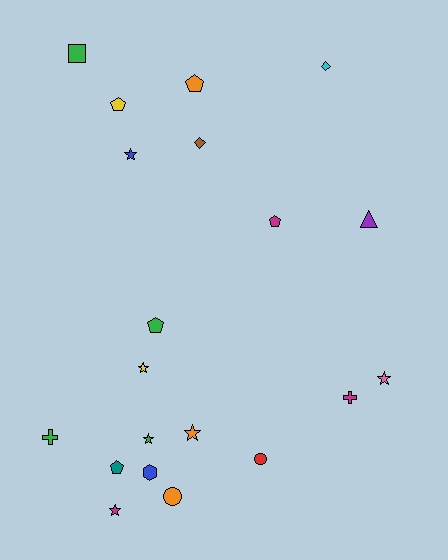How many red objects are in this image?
There is 1 red object.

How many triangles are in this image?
There is 1 triangle.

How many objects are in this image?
There are 20 objects.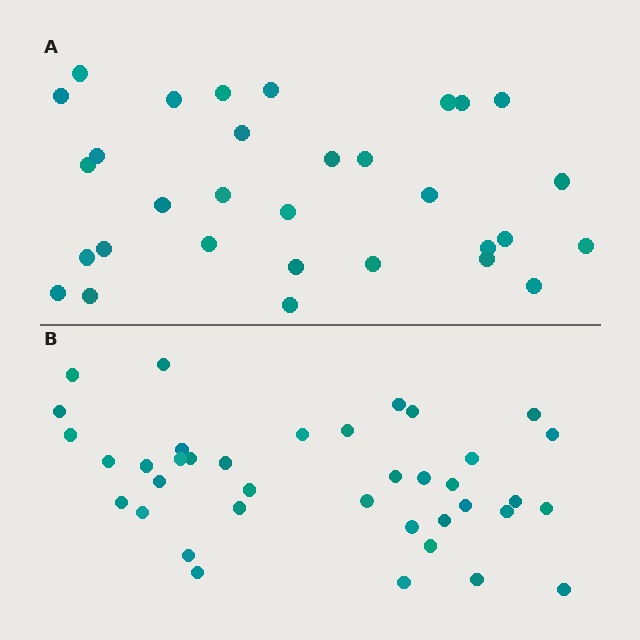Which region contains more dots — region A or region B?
Region B (the bottom region) has more dots.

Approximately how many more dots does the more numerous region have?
Region B has roughly 8 or so more dots than region A.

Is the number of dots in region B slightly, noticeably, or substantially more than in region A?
Region B has only slightly more — the two regions are fairly close. The ratio is roughly 1.2 to 1.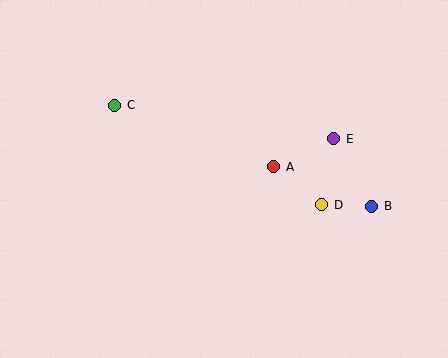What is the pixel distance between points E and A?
The distance between E and A is 66 pixels.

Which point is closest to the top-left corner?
Point C is closest to the top-left corner.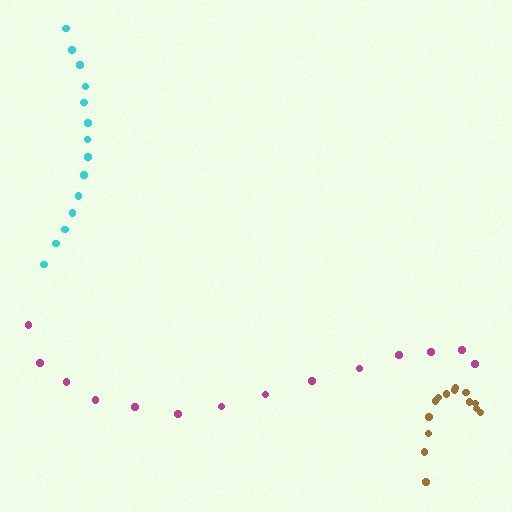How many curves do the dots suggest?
There are 3 distinct paths.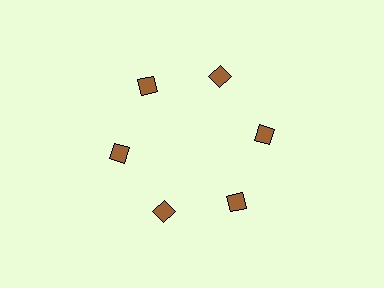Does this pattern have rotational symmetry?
Yes, this pattern has 6-fold rotational symmetry. It looks the same after rotating 60 degrees around the center.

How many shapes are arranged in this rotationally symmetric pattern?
There are 6 shapes, arranged in 6 groups of 1.